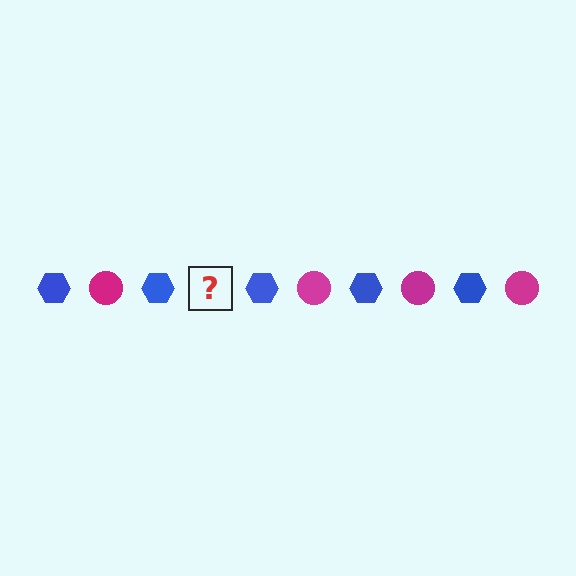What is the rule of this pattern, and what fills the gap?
The rule is that the pattern alternates between blue hexagon and magenta circle. The gap should be filled with a magenta circle.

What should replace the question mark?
The question mark should be replaced with a magenta circle.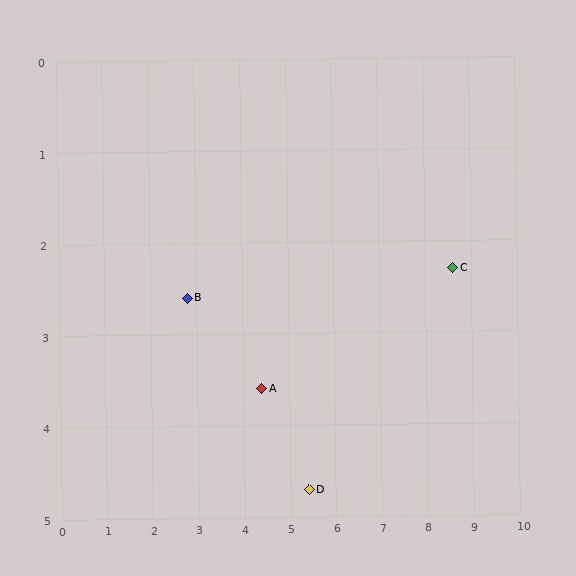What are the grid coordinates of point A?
Point A is at approximately (4.4, 3.6).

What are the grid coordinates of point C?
Point C is at approximately (8.6, 2.3).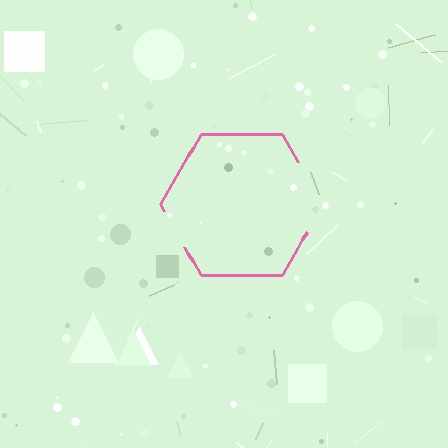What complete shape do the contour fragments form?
The contour fragments form a hexagon.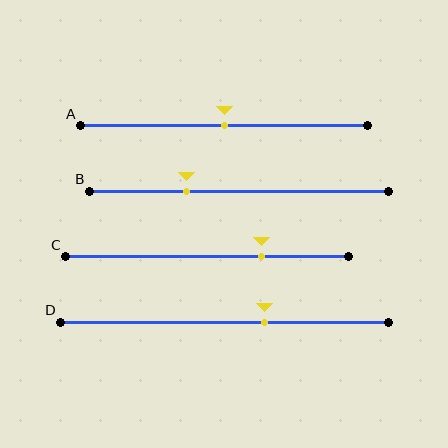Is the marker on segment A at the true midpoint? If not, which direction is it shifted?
Yes, the marker on segment A is at the true midpoint.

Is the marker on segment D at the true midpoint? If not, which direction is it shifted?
No, the marker on segment D is shifted to the right by about 12% of the segment length.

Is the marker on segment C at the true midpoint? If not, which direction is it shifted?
No, the marker on segment C is shifted to the right by about 19% of the segment length.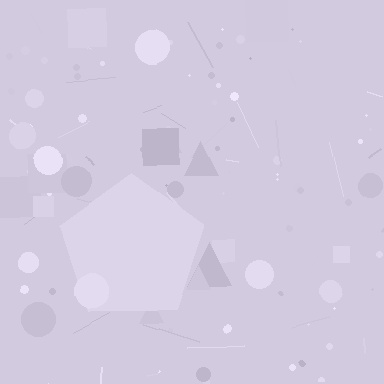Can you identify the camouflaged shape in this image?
The camouflaged shape is a pentagon.